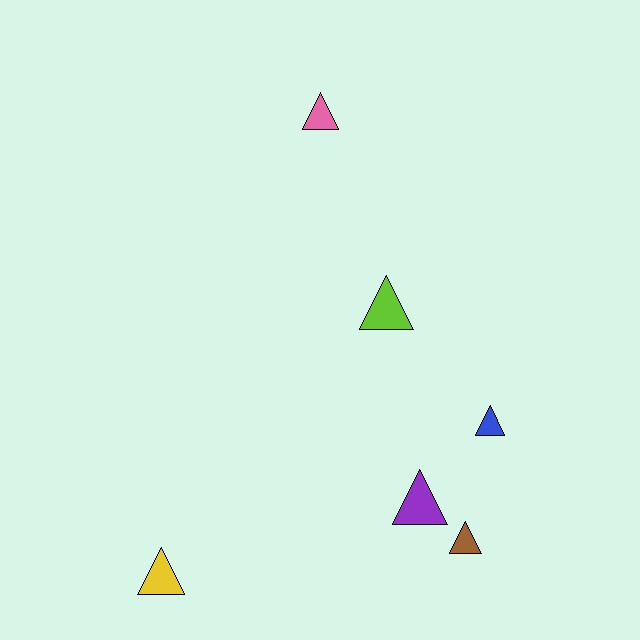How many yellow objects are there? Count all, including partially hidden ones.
There is 1 yellow object.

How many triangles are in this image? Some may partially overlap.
There are 6 triangles.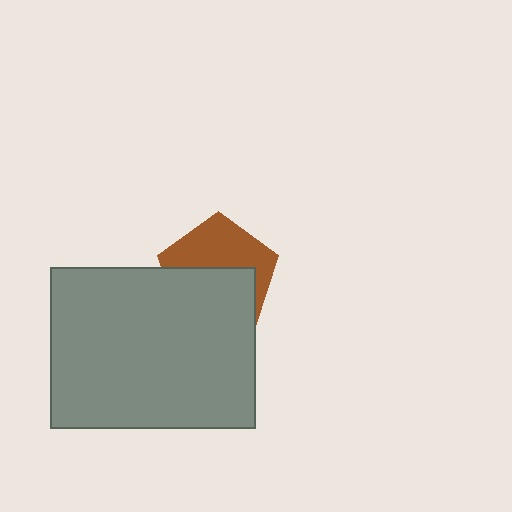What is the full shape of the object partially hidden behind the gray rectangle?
The partially hidden object is a brown pentagon.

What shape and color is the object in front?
The object in front is a gray rectangle.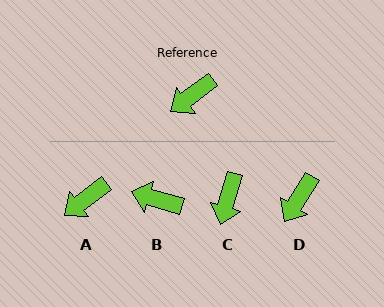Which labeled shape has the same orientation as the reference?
A.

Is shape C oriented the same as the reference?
No, it is off by about 37 degrees.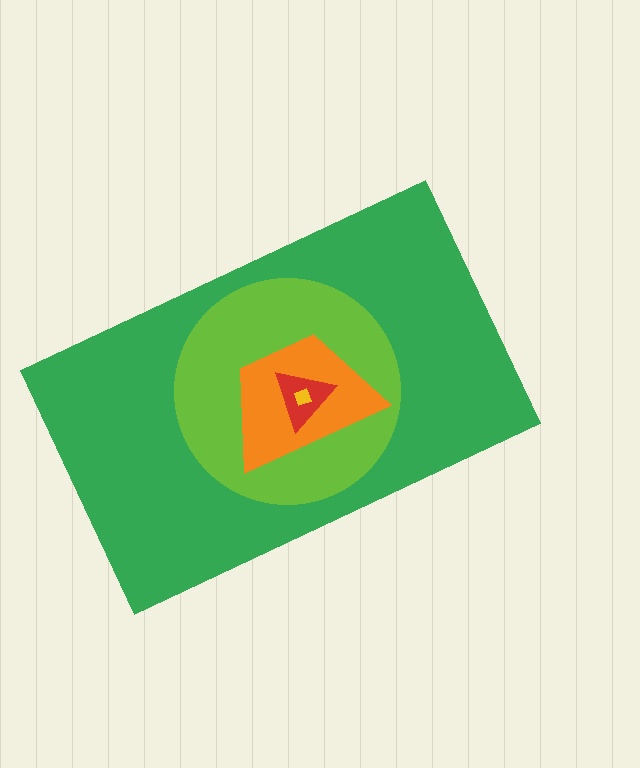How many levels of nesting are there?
5.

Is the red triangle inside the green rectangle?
Yes.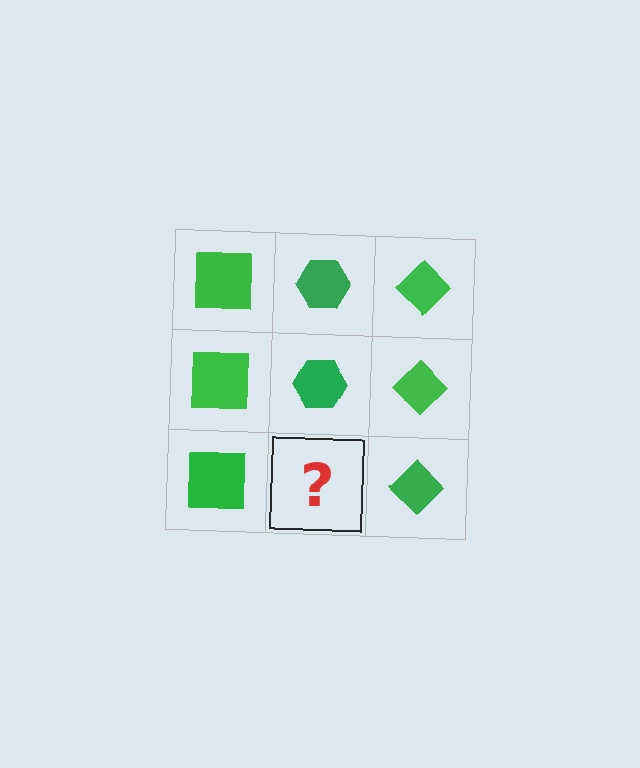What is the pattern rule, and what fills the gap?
The rule is that each column has a consistent shape. The gap should be filled with a green hexagon.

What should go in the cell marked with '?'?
The missing cell should contain a green hexagon.